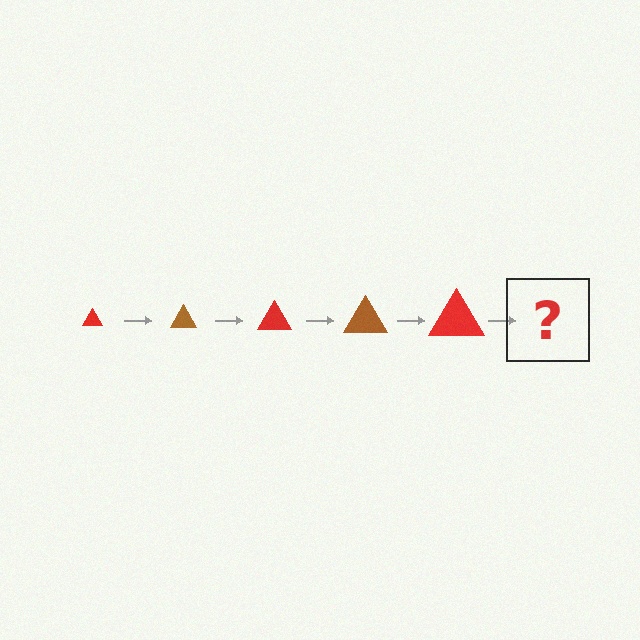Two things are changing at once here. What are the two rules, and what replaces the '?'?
The two rules are that the triangle grows larger each step and the color cycles through red and brown. The '?' should be a brown triangle, larger than the previous one.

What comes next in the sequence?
The next element should be a brown triangle, larger than the previous one.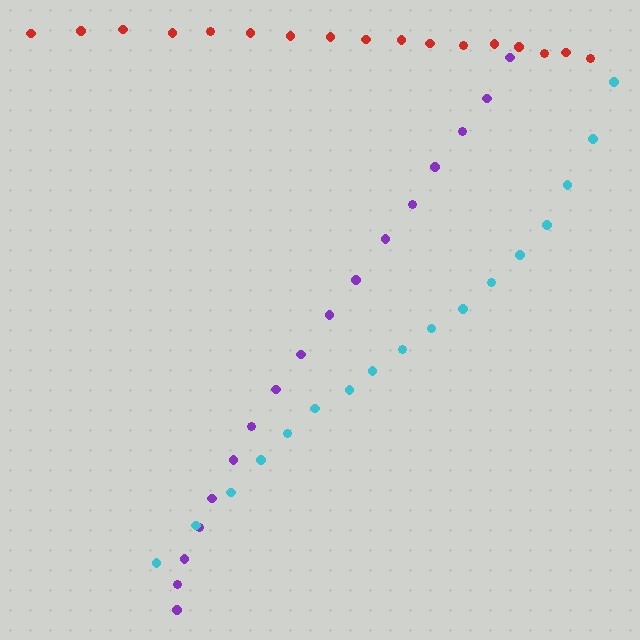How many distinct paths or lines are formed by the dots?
There are 3 distinct paths.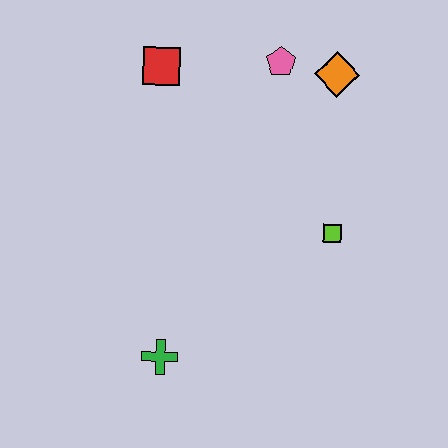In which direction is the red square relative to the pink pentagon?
The red square is to the left of the pink pentagon.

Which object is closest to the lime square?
The orange diamond is closest to the lime square.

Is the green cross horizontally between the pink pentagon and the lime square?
No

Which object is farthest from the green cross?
The orange diamond is farthest from the green cross.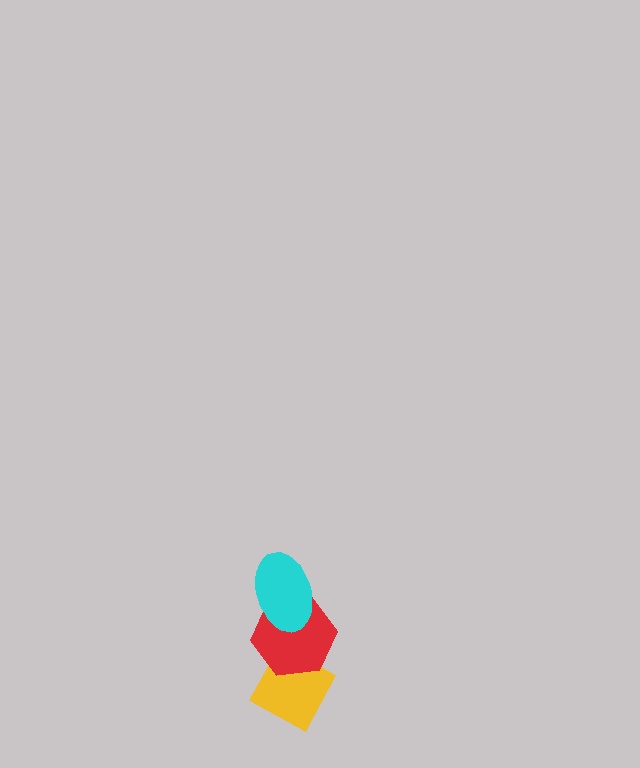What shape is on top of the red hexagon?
The cyan ellipse is on top of the red hexagon.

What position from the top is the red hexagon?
The red hexagon is 2nd from the top.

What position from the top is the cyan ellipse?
The cyan ellipse is 1st from the top.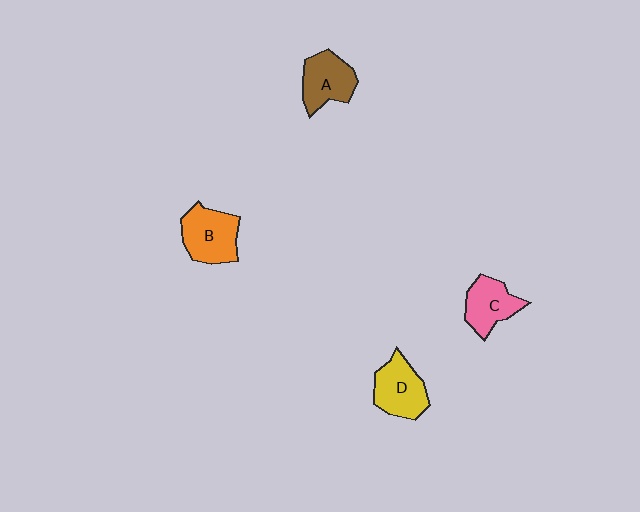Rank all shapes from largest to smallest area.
From largest to smallest: B (orange), D (yellow), A (brown), C (pink).